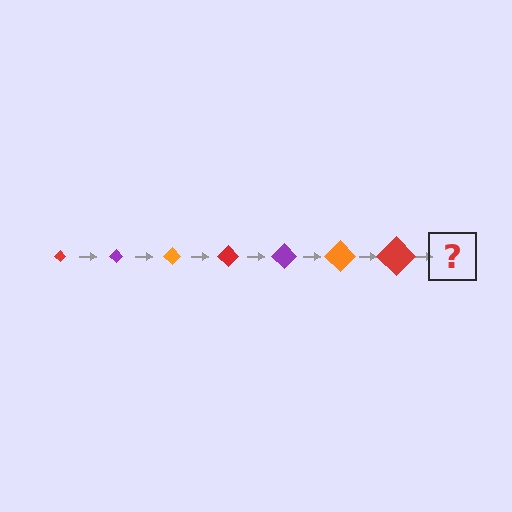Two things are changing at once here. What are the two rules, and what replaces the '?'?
The two rules are that the diamond grows larger each step and the color cycles through red, purple, and orange. The '?' should be a purple diamond, larger than the previous one.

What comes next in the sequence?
The next element should be a purple diamond, larger than the previous one.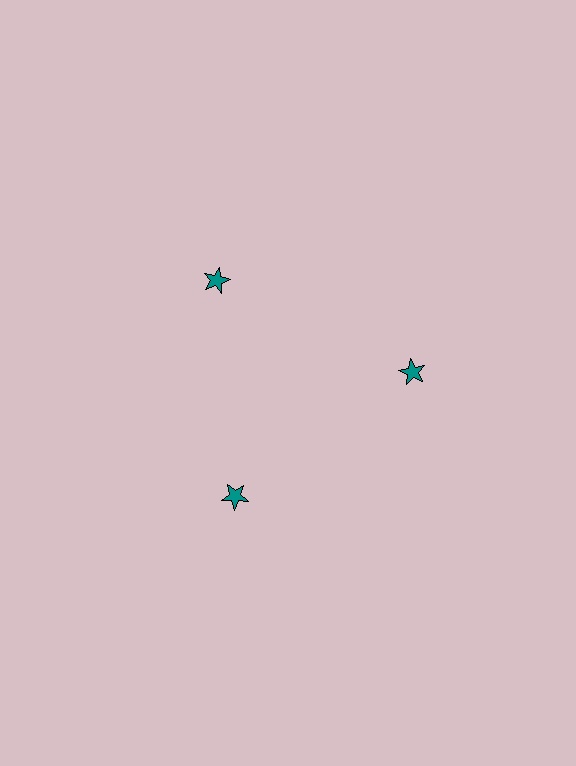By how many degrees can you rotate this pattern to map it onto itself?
The pattern maps onto itself every 120 degrees of rotation.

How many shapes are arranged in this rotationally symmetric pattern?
There are 3 shapes, arranged in 3 groups of 1.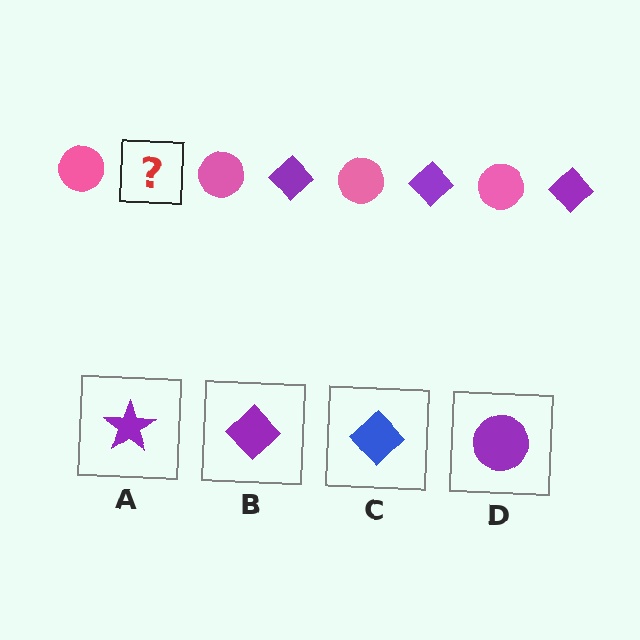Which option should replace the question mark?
Option B.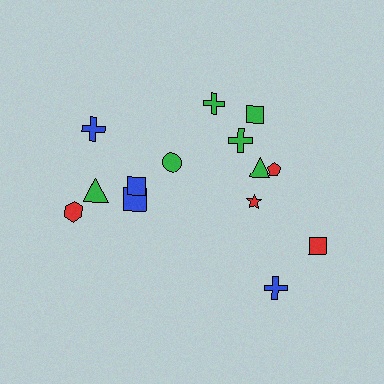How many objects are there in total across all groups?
There are 14 objects.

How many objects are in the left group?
There are 6 objects.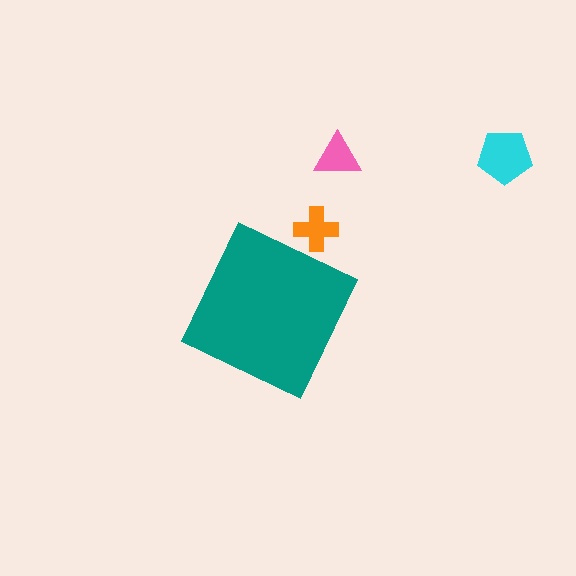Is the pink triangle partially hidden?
No, the pink triangle is fully visible.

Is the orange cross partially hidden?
Yes, the orange cross is partially hidden behind the teal diamond.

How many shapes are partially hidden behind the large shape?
1 shape is partially hidden.